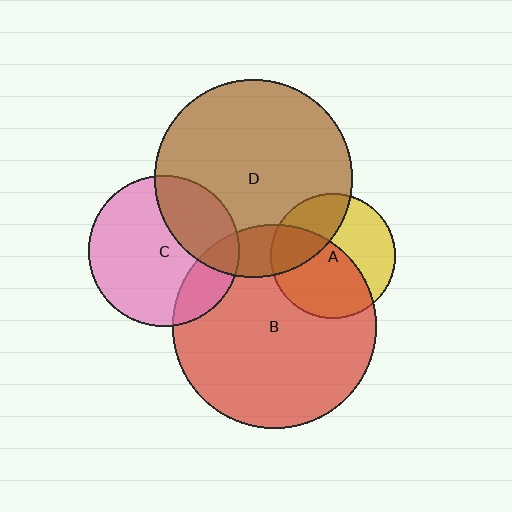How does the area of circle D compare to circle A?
Approximately 2.5 times.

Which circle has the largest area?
Circle B (red).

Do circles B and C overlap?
Yes.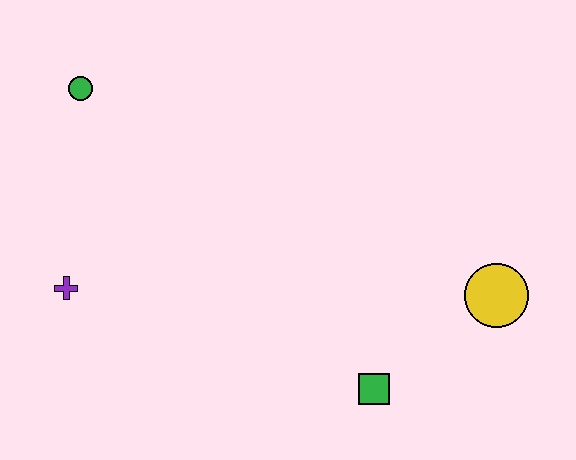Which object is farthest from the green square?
The green circle is farthest from the green square.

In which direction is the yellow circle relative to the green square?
The yellow circle is to the right of the green square.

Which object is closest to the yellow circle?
The green square is closest to the yellow circle.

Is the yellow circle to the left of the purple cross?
No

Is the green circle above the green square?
Yes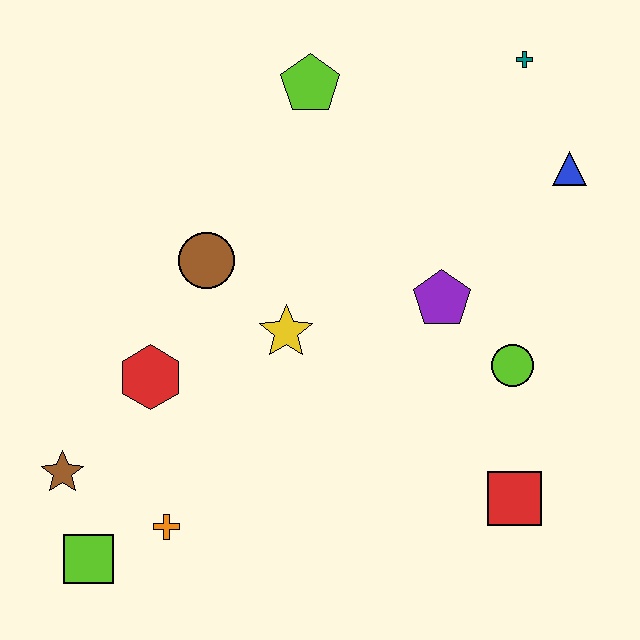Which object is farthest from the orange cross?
The teal cross is farthest from the orange cross.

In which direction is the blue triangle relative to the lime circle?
The blue triangle is above the lime circle.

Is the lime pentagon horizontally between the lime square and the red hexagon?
No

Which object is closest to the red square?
The lime circle is closest to the red square.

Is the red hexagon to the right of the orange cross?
No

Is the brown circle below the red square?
No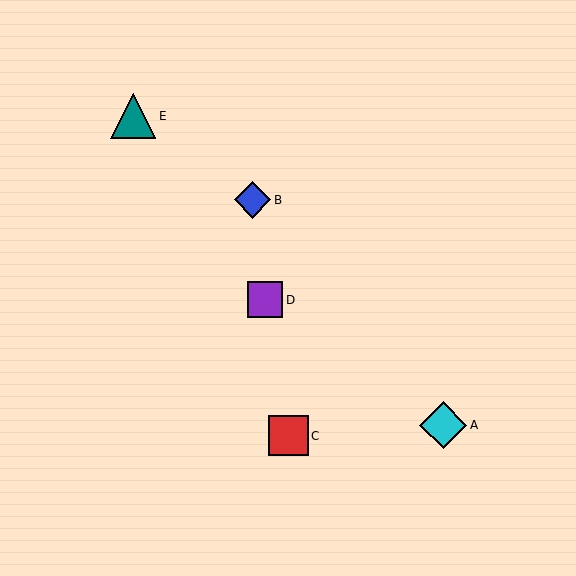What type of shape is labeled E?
Shape E is a teal triangle.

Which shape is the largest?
The cyan diamond (labeled A) is the largest.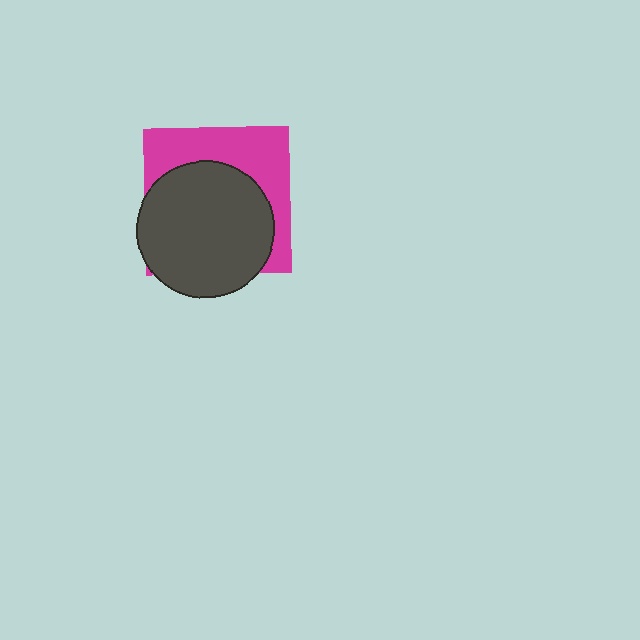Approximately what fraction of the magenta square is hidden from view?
Roughly 60% of the magenta square is hidden behind the dark gray circle.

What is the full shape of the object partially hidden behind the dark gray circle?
The partially hidden object is a magenta square.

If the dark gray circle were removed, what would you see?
You would see the complete magenta square.